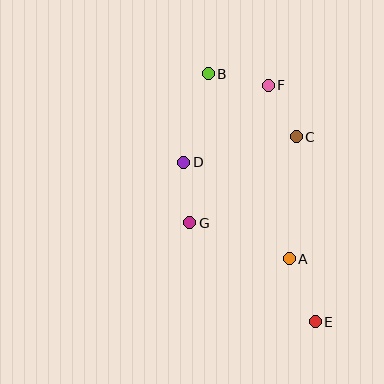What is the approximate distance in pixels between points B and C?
The distance between B and C is approximately 108 pixels.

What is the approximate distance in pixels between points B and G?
The distance between B and G is approximately 150 pixels.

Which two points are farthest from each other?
Points B and E are farthest from each other.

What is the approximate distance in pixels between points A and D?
The distance between A and D is approximately 143 pixels.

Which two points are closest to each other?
Points C and F are closest to each other.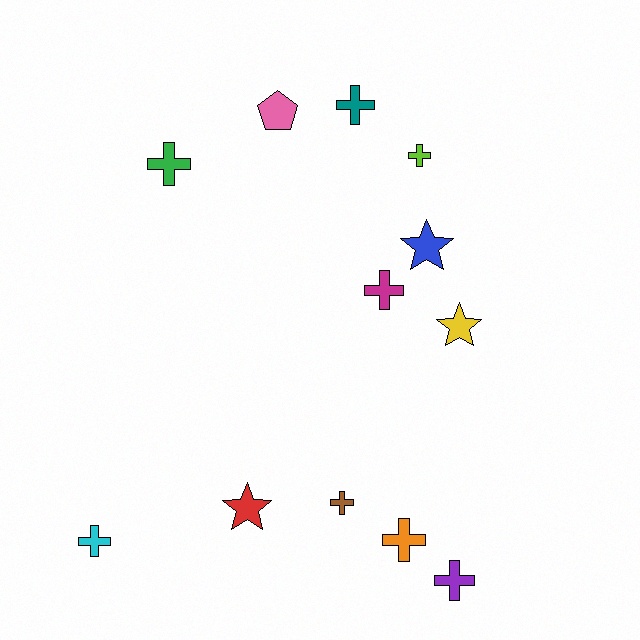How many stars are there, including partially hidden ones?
There are 3 stars.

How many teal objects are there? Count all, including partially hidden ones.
There is 1 teal object.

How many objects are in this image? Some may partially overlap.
There are 12 objects.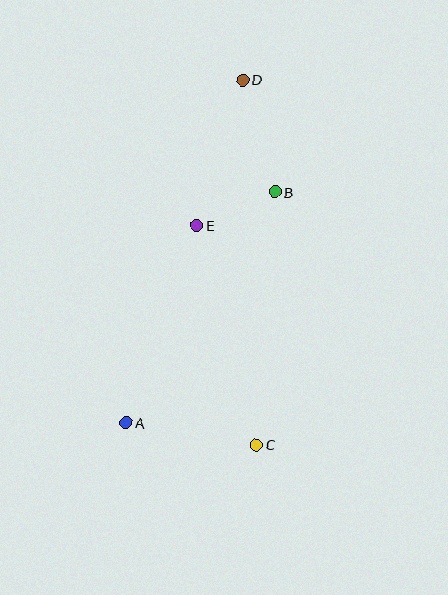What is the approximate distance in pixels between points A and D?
The distance between A and D is approximately 362 pixels.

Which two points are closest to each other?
Points B and E are closest to each other.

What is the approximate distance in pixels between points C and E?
The distance between C and E is approximately 227 pixels.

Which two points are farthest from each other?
Points C and D are farthest from each other.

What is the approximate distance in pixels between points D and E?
The distance between D and E is approximately 152 pixels.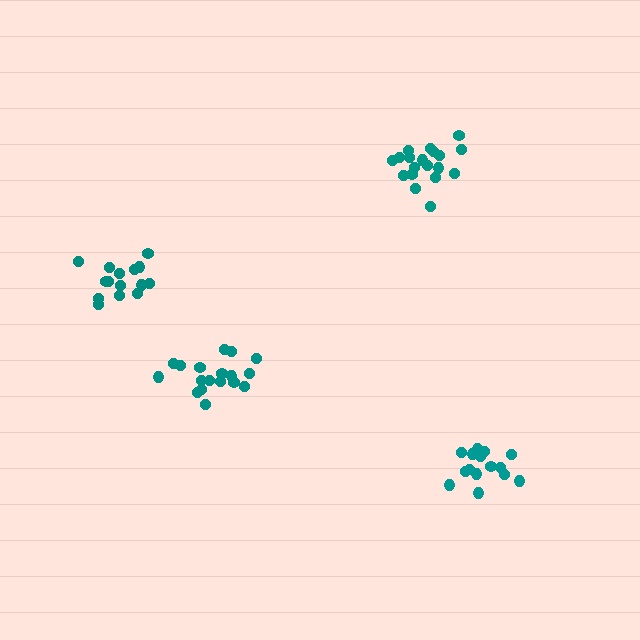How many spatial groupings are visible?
There are 4 spatial groupings.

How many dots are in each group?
Group 1: 18 dots, Group 2: 19 dots, Group 3: 16 dots, Group 4: 15 dots (68 total).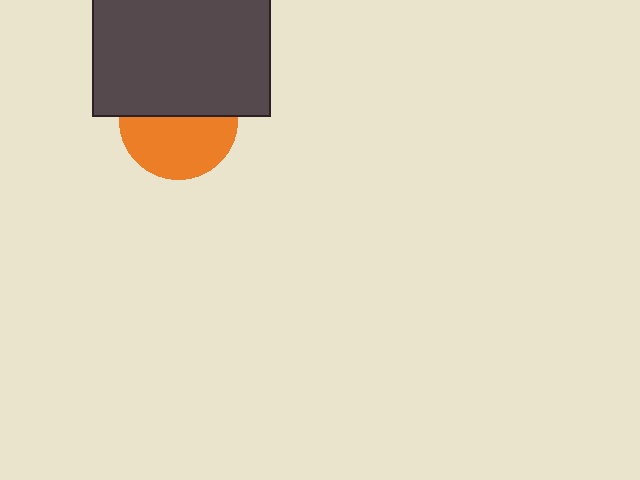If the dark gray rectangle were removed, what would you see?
You would see the complete orange circle.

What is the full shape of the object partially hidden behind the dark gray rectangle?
The partially hidden object is an orange circle.